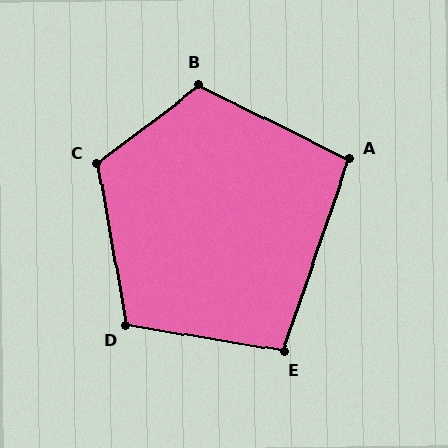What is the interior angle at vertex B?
Approximately 116 degrees (obtuse).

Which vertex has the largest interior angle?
C, at approximately 117 degrees.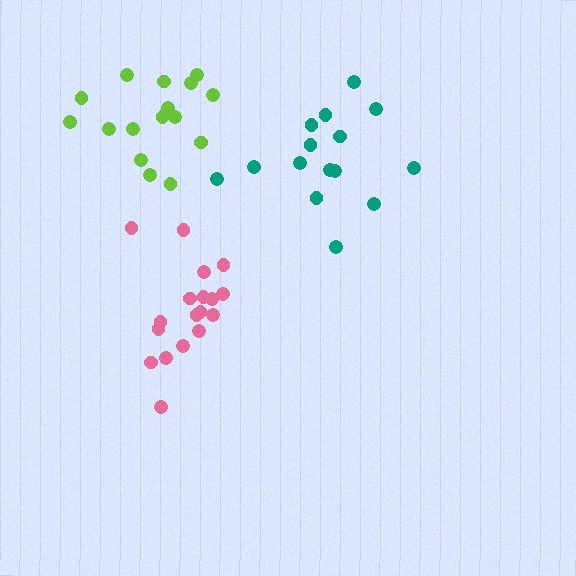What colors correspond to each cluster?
The clusters are colored: teal, lime, pink.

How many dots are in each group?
Group 1: 15 dots, Group 2: 16 dots, Group 3: 18 dots (49 total).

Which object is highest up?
The lime cluster is topmost.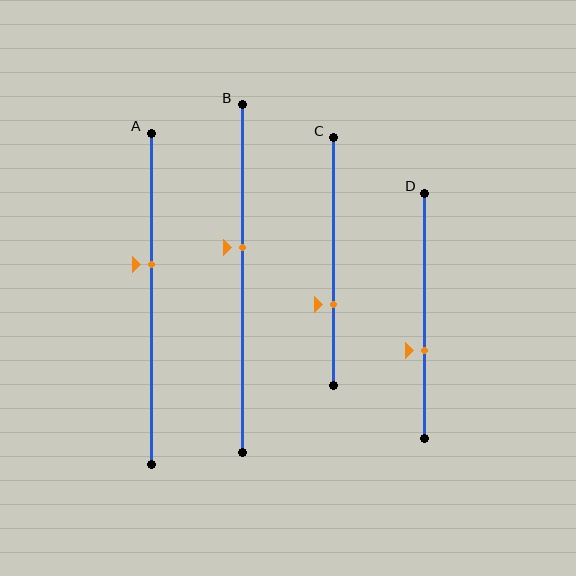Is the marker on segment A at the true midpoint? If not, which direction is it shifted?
No, the marker on segment A is shifted upward by about 10% of the segment length.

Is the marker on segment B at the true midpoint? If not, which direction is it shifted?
No, the marker on segment B is shifted upward by about 9% of the segment length.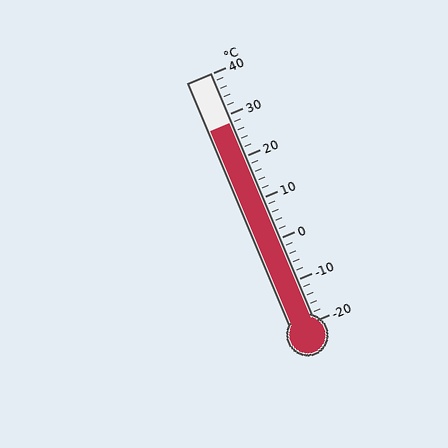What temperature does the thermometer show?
The thermometer shows approximately 28°C.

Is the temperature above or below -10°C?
The temperature is above -10°C.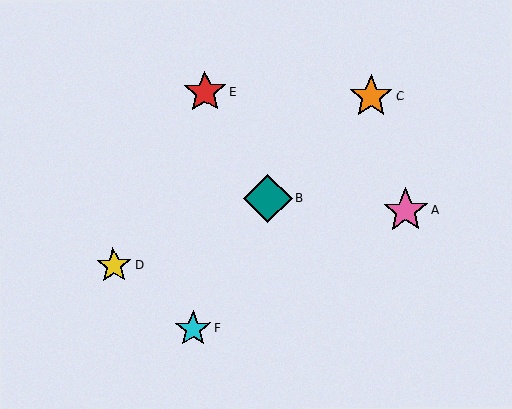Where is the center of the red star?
The center of the red star is at (205, 92).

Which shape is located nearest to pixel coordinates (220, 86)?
The red star (labeled E) at (205, 92) is nearest to that location.